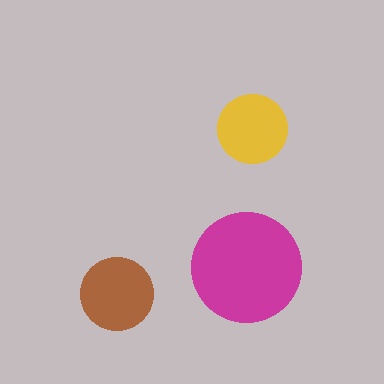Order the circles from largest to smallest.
the magenta one, the brown one, the yellow one.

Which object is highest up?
The yellow circle is topmost.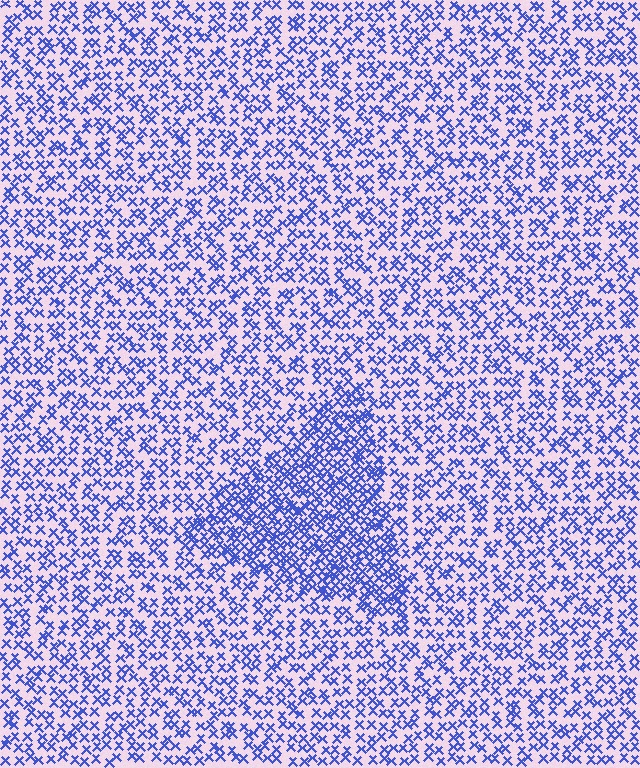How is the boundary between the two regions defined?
The boundary is defined by a change in element density (approximately 1.9x ratio). All elements are the same color, size, and shape.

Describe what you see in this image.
The image contains small blue elements arranged at two different densities. A triangle-shaped region is visible where the elements are more densely packed than the surrounding area.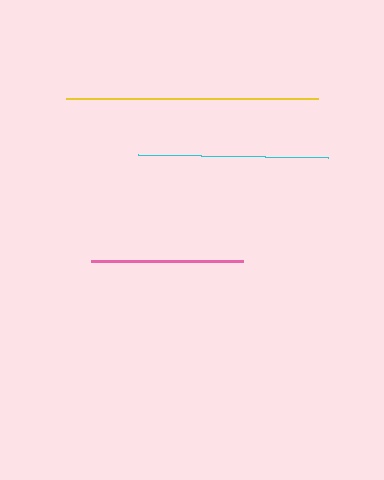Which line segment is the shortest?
The pink line is the shortest at approximately 152 pixels.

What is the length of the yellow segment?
The yellow segment is approximately 252 pixels long.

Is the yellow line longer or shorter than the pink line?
The yellow line is longer than the pink line.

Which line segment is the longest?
The yellow line is the longest at approximately 252 pixels.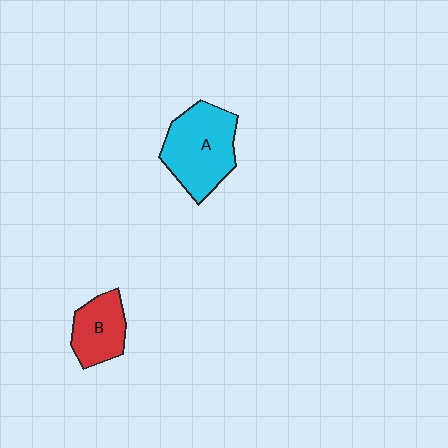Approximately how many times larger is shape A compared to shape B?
Approximately 1.7 times.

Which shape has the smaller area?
Shape B (red).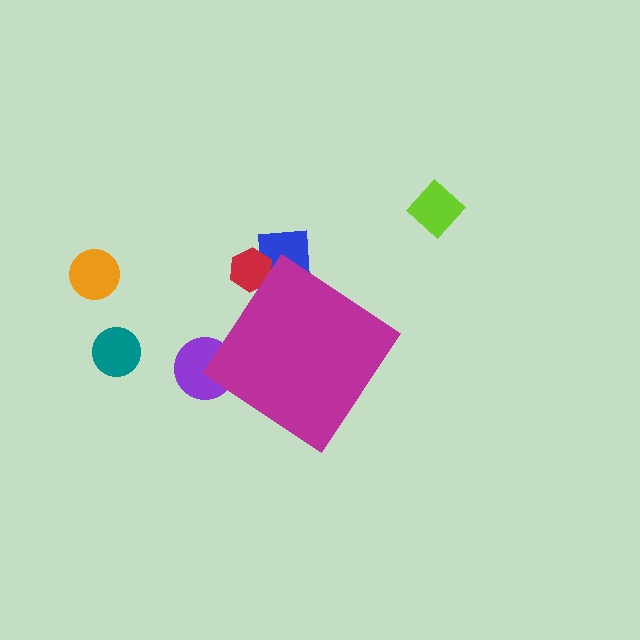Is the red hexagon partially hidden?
Yes, the red hexagon is partially hidden behind the magenta diamond.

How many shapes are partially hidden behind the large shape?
3 shapes are partially hidden.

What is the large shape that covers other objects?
A magenta diamond.